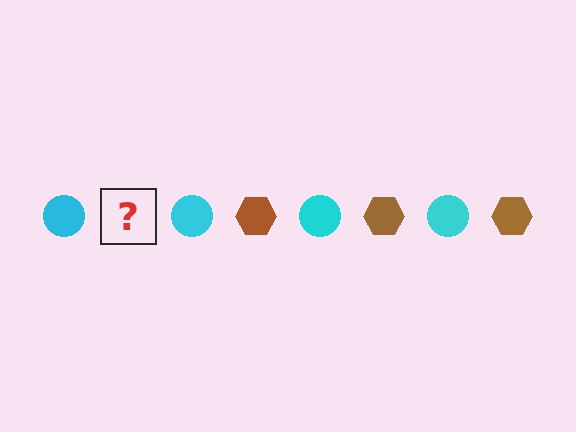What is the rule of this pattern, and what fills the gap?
The rule is that the pattern alternates between cyan circle and brown hexagon. The gap should be filled with a brown hexagon.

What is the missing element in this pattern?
The missing element is a brown hexagon.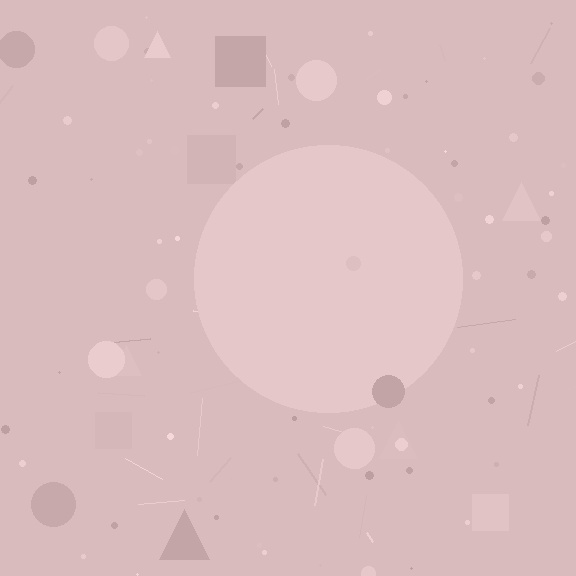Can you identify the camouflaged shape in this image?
The camouflaged shape is a circle.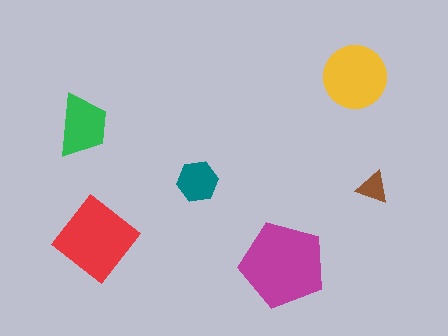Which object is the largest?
The magenta pentagon.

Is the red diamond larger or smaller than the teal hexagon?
Larger.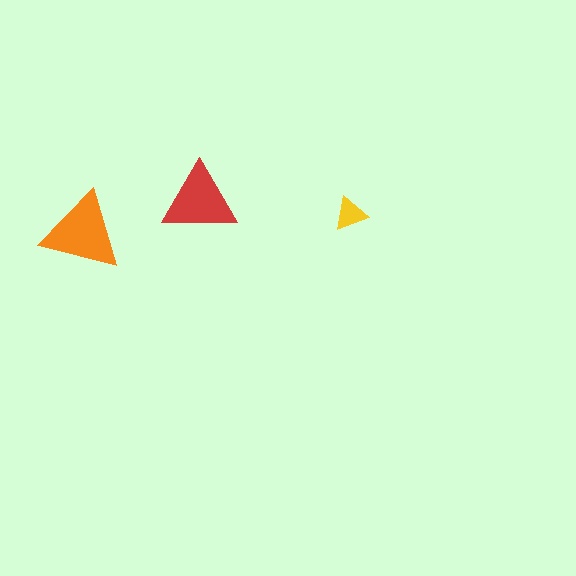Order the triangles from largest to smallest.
the orange one, the red one, the yellow one.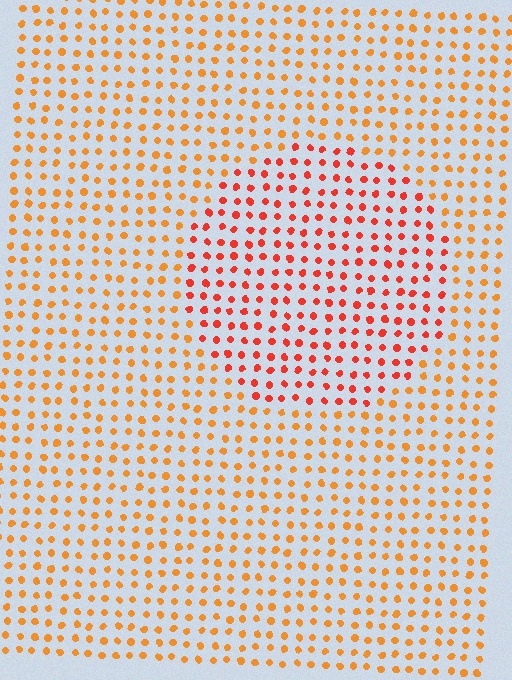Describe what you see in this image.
The image is filled with small orange elements in a uniform arrangement. A circle-shaped region is visible where the elements are tinted to a slightly different hue, forming a subtle color boundary.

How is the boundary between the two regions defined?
The boundary is defined purely by a slight shift in hue (about 28 degrees). Spacing, size, and orientation are identical on both sides.